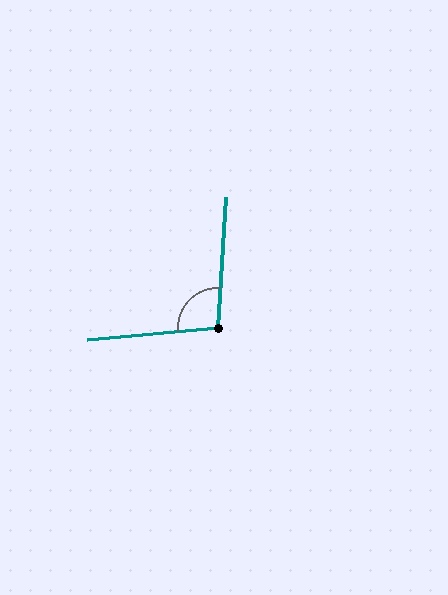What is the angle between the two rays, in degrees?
Approximately 99 degrees.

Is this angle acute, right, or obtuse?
It is obtuse.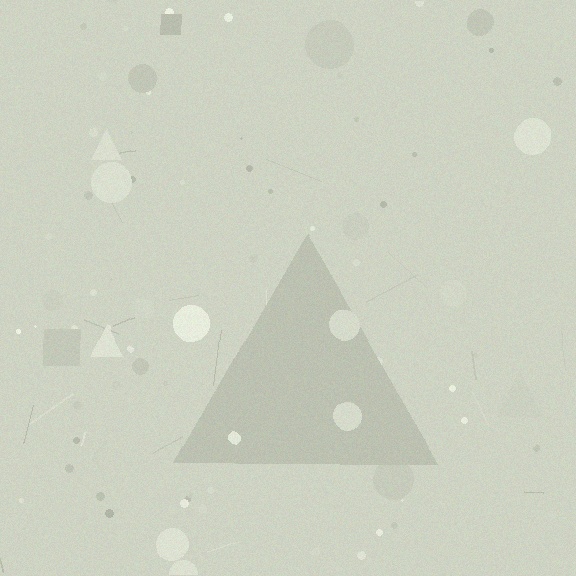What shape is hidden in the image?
A triangle is hidden in the image.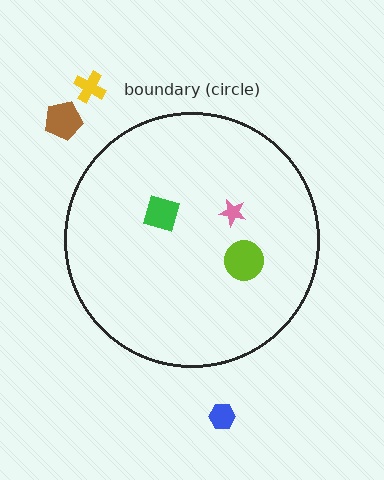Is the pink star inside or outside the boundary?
Inside.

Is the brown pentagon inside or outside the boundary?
Outside.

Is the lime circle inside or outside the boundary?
Inside.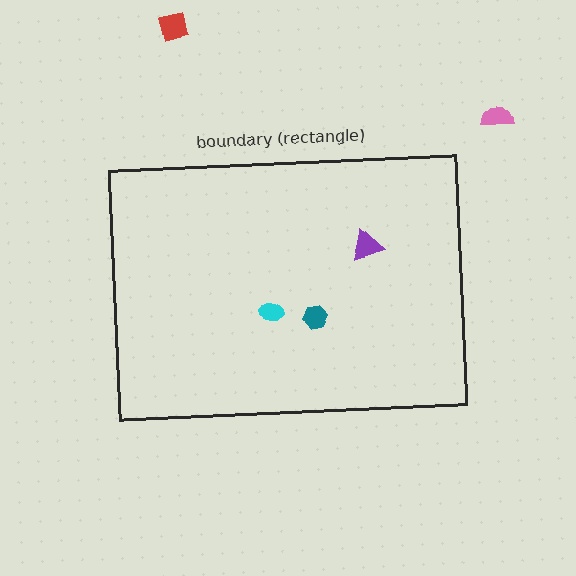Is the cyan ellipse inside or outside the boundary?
Inside.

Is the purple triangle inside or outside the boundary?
Inside.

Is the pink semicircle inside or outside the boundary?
Outside.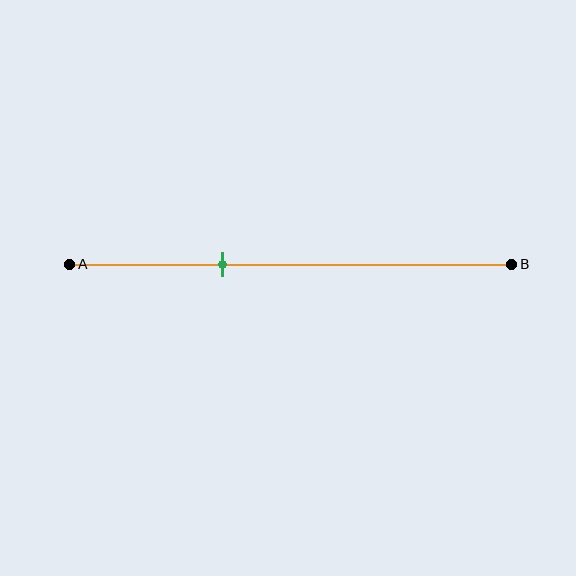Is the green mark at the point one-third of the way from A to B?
Yes, the mark is approximately at the one-third point.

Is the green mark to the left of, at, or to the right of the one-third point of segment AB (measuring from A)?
The green mark is approximately at the one-third point of segment AB.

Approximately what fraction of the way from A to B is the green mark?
The green mark is approximately 35% of the way from A to B.